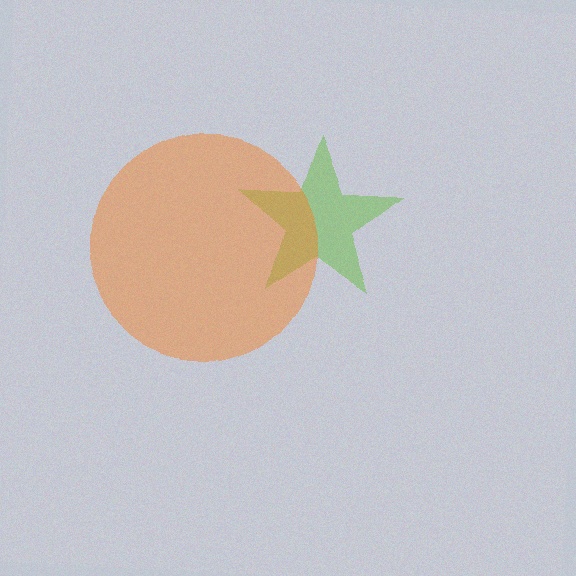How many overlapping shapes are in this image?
There are 2 overlapping shapes in the image.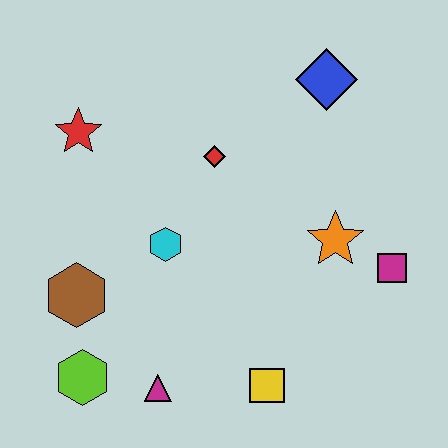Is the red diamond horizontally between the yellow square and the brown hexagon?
Yes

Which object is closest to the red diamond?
The cyan hexagon is closest to the red diamond.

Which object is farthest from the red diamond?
The lime hexagon is farthest from the red diamond.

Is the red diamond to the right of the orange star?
No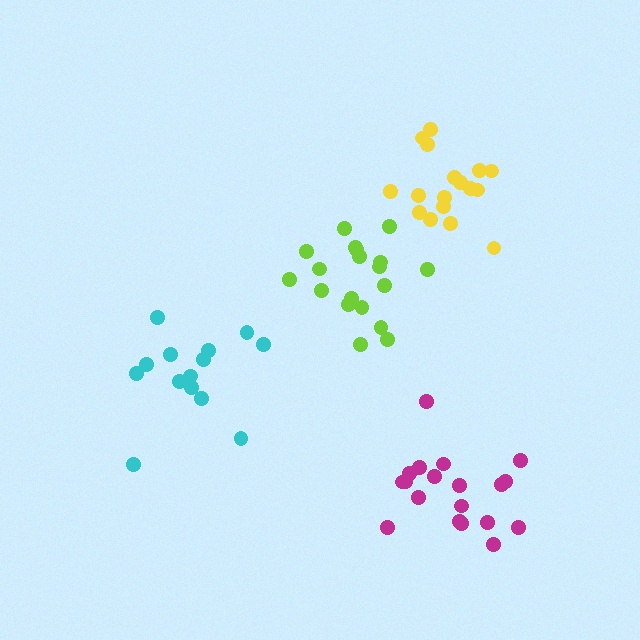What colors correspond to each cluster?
The clusters are colored: cyan, magenta, yellow, lime.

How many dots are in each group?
Group 1: 14 dots, Group 2: 19 dots, Group 3: 17 dots, Group 4: 19 dots (69 total).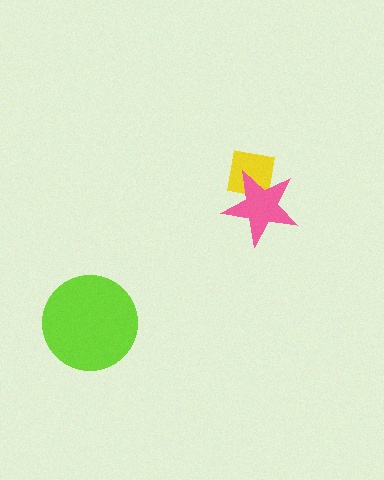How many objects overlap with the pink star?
1 object overlaps with the pink star.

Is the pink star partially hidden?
No, no other shape covers it.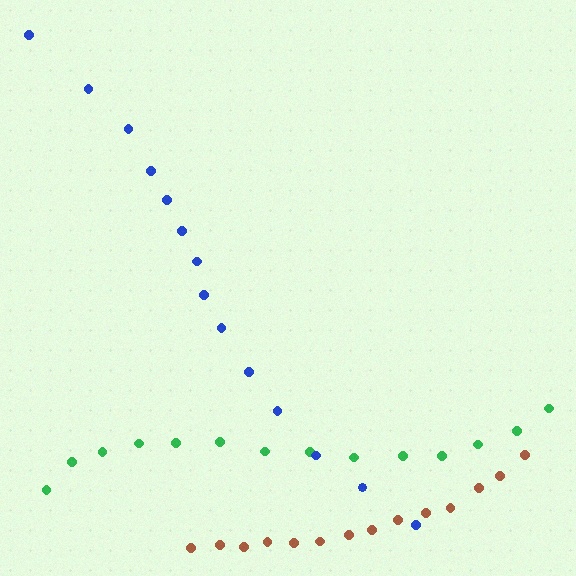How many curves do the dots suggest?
There are 3 distinct paths.